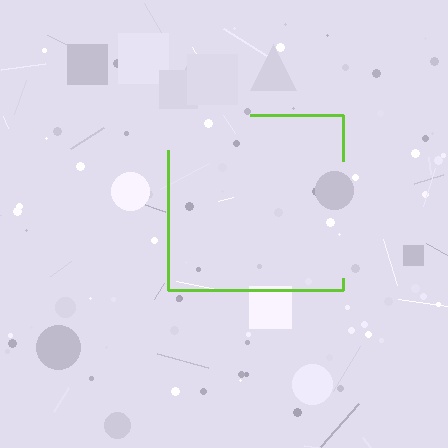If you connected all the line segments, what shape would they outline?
They would outline a square.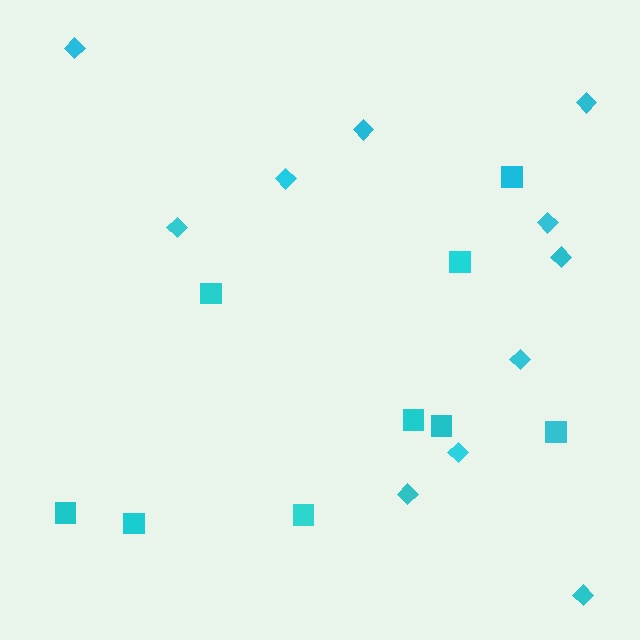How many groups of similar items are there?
There are 2 groups: one group of squares (9) and one group of diamonds (11).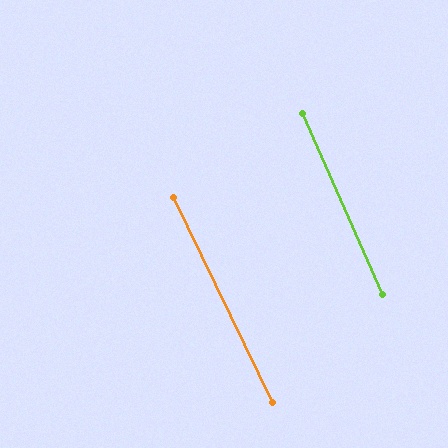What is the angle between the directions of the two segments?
Approximately 2 degrees.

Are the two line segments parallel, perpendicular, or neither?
Parallel — their directions differ by only 1.8°.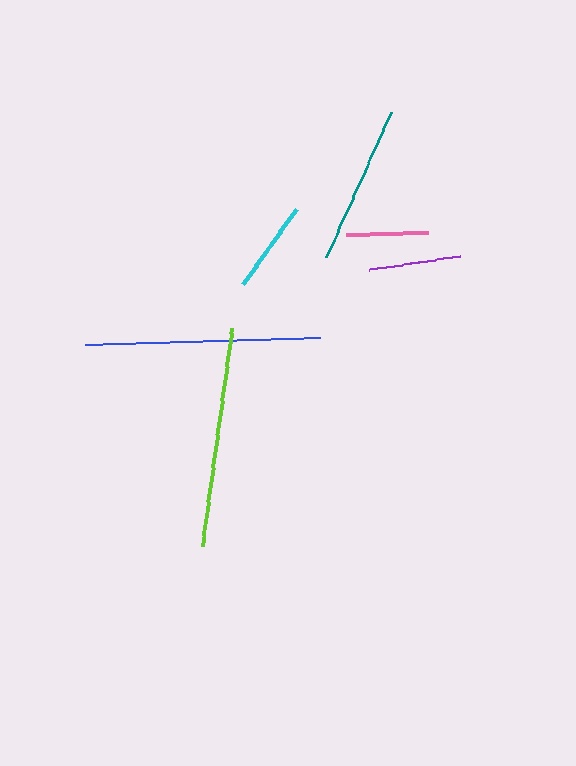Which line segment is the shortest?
The pink line is the shortest at approximately 82 pixels.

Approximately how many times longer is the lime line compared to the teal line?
The lime line is approximately 1.4 times the length of the teal line.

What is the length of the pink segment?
The pink segment is approximately 82 pixels long.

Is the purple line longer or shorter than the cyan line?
The cyan line is longer than the purple line.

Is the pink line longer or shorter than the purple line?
The purple line is longer than the pink line.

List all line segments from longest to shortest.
From longest to shortest: blue, lime, teal, cyan, purple, pink.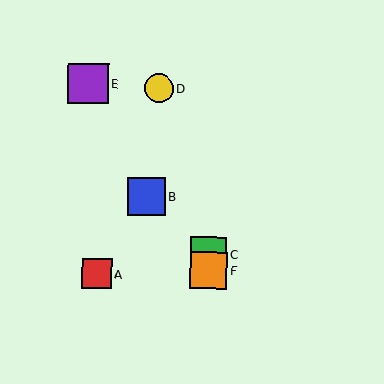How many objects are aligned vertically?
2 objects (C, F) are aligned vertically.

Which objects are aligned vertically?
Objects C, F are aligned vertically.